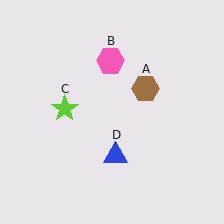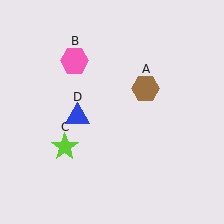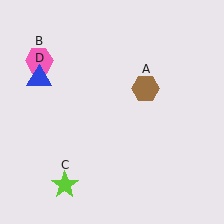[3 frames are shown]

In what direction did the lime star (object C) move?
The lime star (object C) moved down.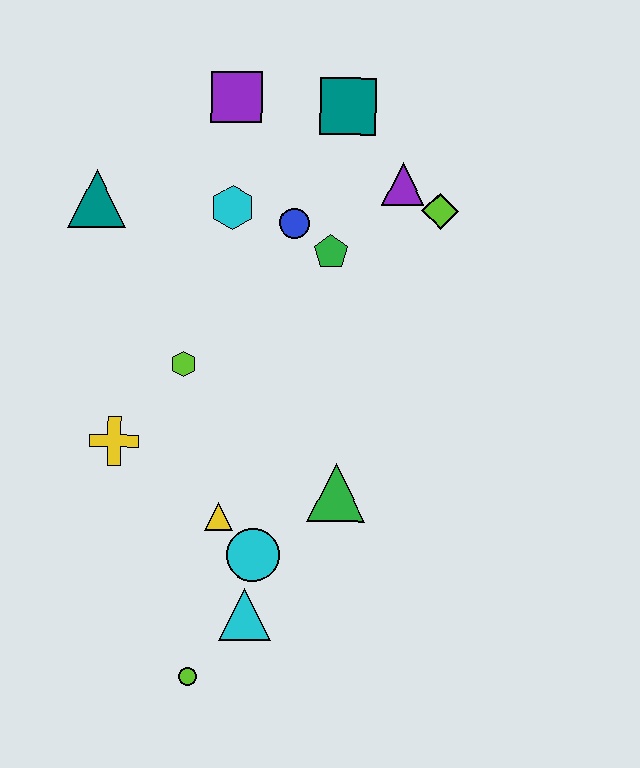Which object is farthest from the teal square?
The lime circle is farthest from the teal square.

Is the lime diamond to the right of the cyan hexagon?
Yes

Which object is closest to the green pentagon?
The blue circle is closest to the green pentagon.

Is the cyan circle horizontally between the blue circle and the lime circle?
Yes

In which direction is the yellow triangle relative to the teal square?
The yellow triangle is below the teal square.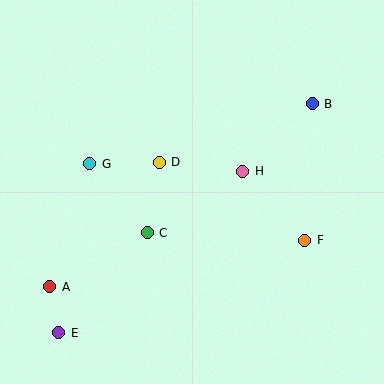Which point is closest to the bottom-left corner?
Point E is closest to the bottom-left corner.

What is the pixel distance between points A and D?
The distance between A and D is 166 pixels.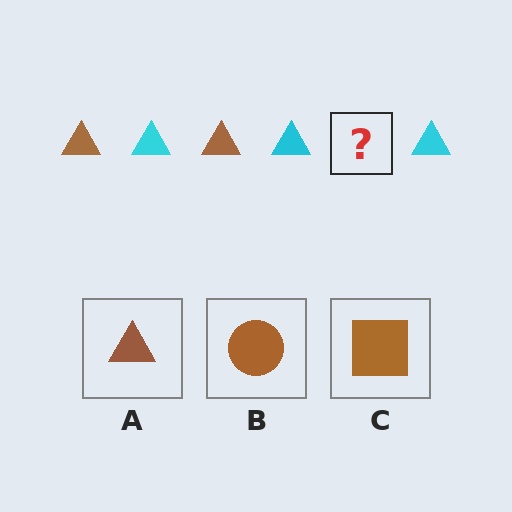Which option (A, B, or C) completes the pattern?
A.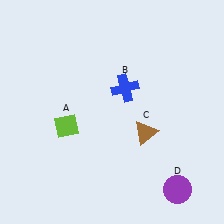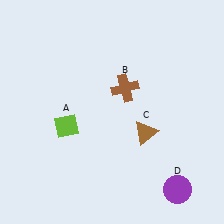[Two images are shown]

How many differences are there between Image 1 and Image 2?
There is 1 difference between the two images.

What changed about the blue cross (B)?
In Image 1, B is blue. In Image 2, it changed to brown.